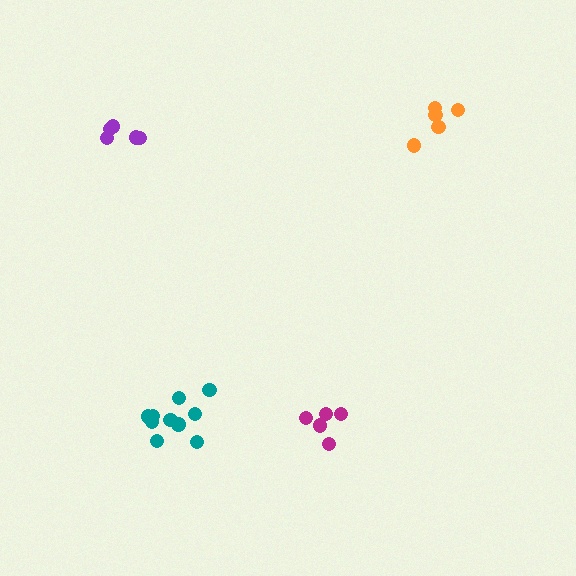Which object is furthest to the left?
The purple cluster is leftmost.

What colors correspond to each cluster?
The clusters are colored: teal, orange, purple, magenta.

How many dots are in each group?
Group 1: 10 dots, Group 2: 5 dots, Group 3: 5 dots, Group 4: 5 dots (25 total).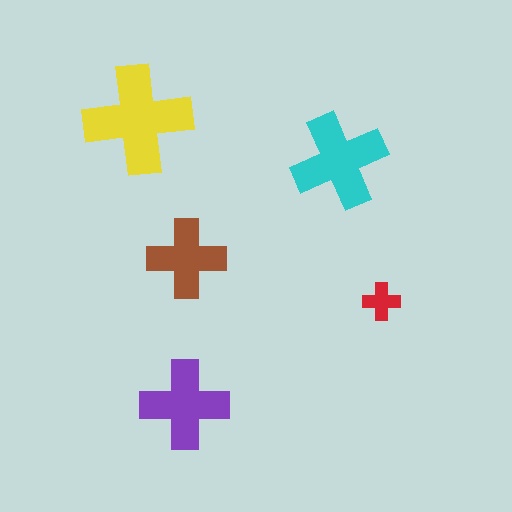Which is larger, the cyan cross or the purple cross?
The cyan one.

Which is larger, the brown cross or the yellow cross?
The yellow one.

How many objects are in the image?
There are 5 objects in the image.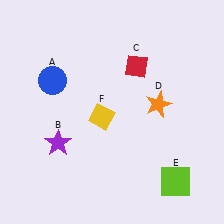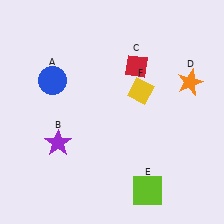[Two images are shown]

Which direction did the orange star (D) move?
The orange star (D) moved right.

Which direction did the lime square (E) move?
The lime square (E) moved left.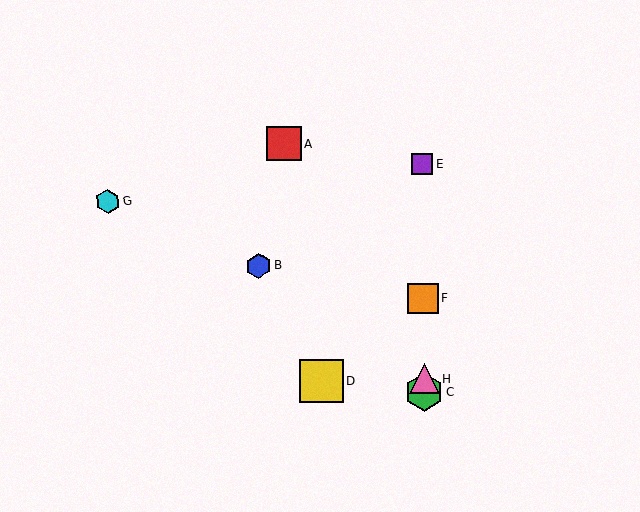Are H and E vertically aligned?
Yes, both are at x≈424.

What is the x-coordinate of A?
Object A is at x≈284.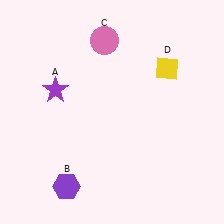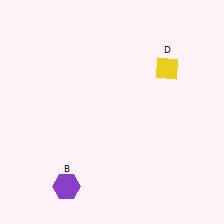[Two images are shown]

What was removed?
The pink circle (C), the purple star (A) were removed in Image 2.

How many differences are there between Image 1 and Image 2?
There are 2 differences between the two images.